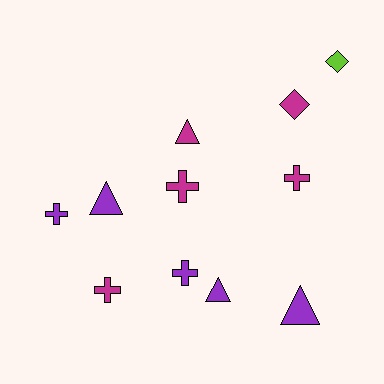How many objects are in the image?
There are 11 objects.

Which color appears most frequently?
Purple, with 5 objects.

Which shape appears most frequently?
Cross, with 5 objects.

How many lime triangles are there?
There are no lime triangles.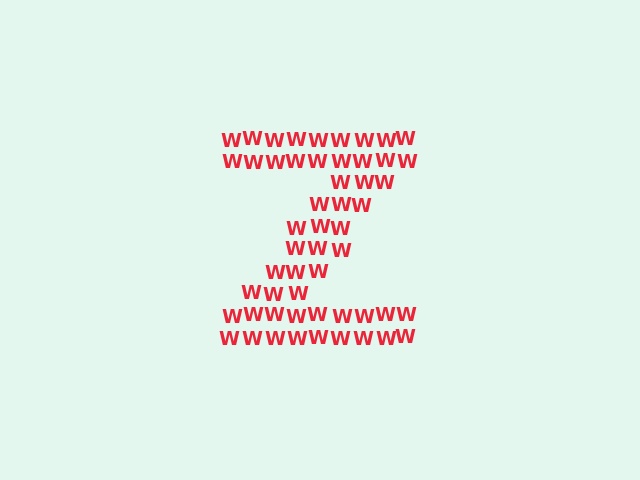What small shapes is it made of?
It is made of small letter W's.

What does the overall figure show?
The overall figure shows the letter Z.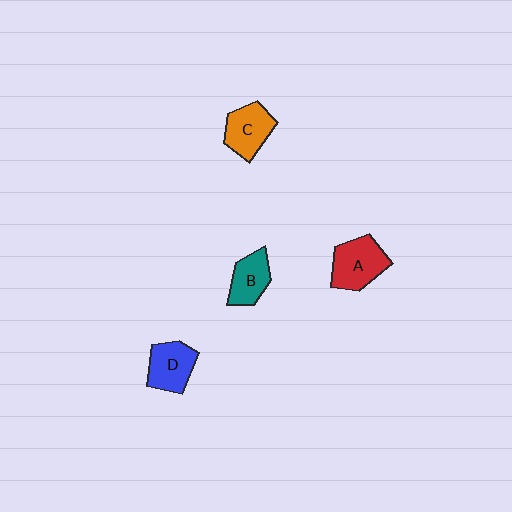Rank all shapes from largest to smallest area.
From largest to smallest: A (red), C (orange), D (blue), B (teal).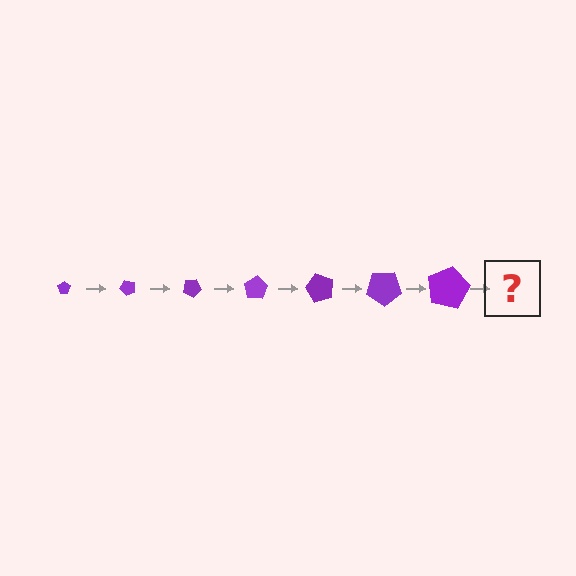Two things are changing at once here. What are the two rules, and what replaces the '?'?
The two rules are that the pentagon grows larger each step and it rotates 50 degrees each step. The '?' should be a pentagon, larger than the previous one and rotated 350 degrees from the start.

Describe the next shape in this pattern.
It should be a pentagon, larger than the previous one and rotated 350 degrees from the start.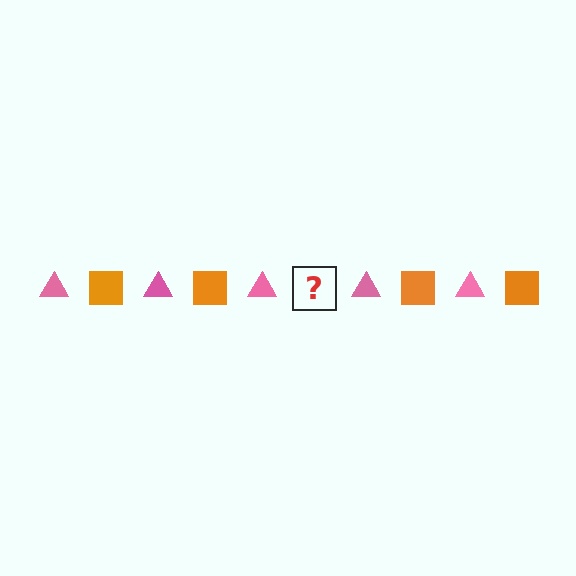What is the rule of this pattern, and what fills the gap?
The rule is that the pattern alternates between pink triangle and orange square. The gap should be filled with an orange square.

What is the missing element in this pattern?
The missing element is an orange square.